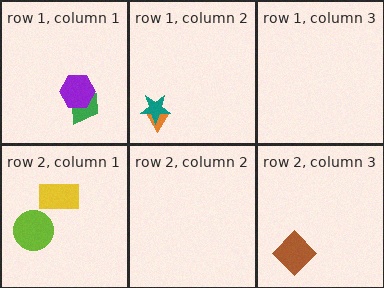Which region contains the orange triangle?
The row 1, column 2 region.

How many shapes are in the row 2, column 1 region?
2.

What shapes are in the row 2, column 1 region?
The yellow rectangle, the lime circle.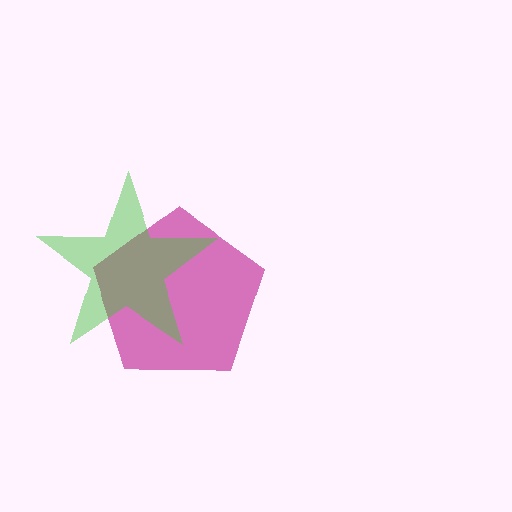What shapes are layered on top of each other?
The layered shapes are: a magenta pentagon, a green star.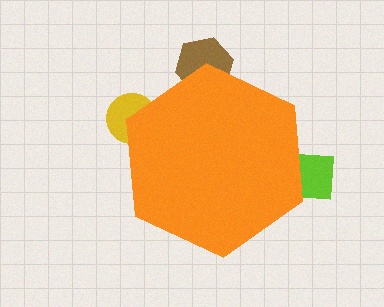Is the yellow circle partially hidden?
Yes, the yellow circle is partially hidden behind the orange hexagon.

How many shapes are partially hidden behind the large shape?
3 shapes are partially hidden.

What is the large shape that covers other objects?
An orange hexagon.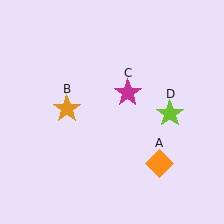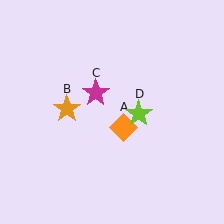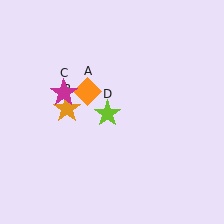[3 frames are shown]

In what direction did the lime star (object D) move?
The lime star (object D) moved left.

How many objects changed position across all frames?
3 objects changed position: orange diamond (object A), magenta star (object C), lime star (object D).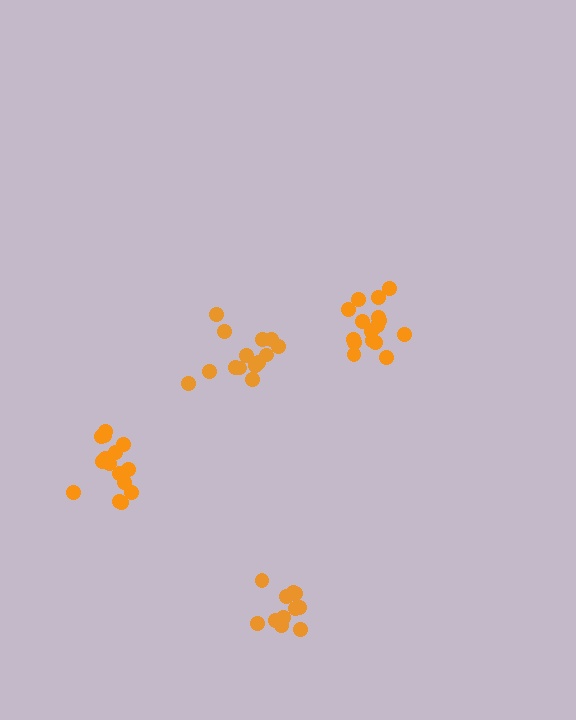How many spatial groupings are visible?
There are 4 spatial groupings.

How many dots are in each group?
Group 1: 14 dots, Group 2: 16 dots, Group 3: 15 dots, Group 4: 11 dots (56 total).